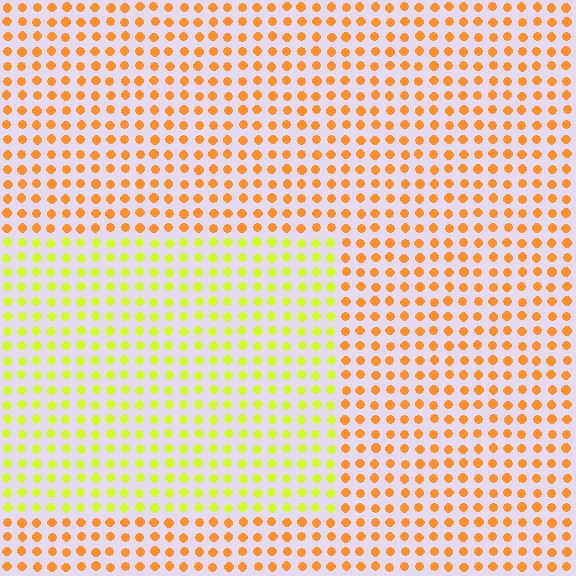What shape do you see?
I see a rectangle.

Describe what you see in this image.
The image is filled with small orange elements in a uniform arrangement. A rectangle-shaped region is visible where the elements are tinted to a slightly different hue, forming a subtle color boundary.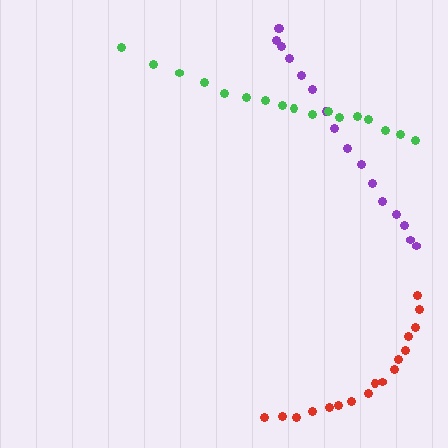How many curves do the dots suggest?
There are 3 distinct paths.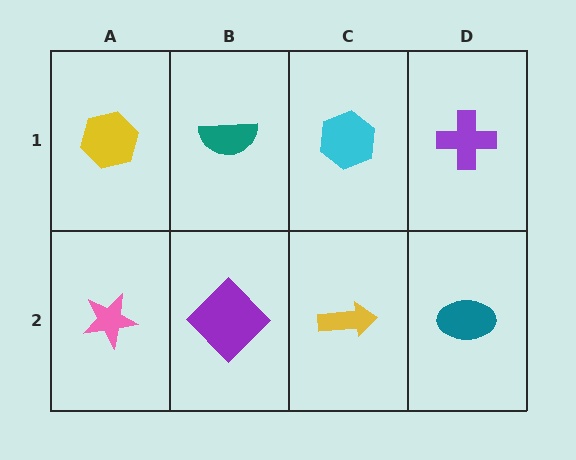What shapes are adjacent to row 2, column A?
A yellow hexagon (row 1, column A), a purple diamond (row 2, column B).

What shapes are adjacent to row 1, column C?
A yellow arrow (row 2, column C), a teal semicircle (row 1, column B), a purple cross (row 1, column D).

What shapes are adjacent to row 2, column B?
A teal semicircle (row 1, column B), a pink star (row 2, column A), a yellow arrow (row 2, column C).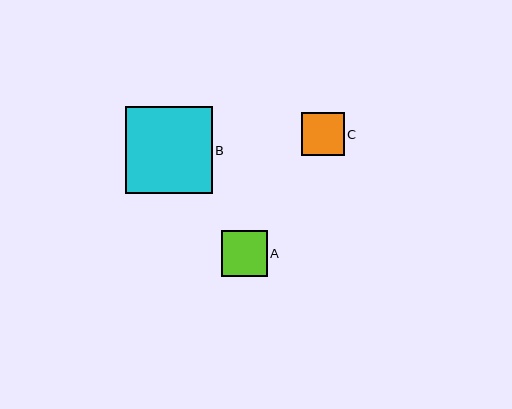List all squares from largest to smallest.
From largest to smallest: B, A, C.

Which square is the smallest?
Square C is the smallest with a size of approximately 43 pixels.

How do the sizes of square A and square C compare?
Square A and square C are approximately the same size.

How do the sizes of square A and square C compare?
Square A and square C are approximately the same size.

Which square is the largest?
Square B is the largest with a size of approximately 87 pixels.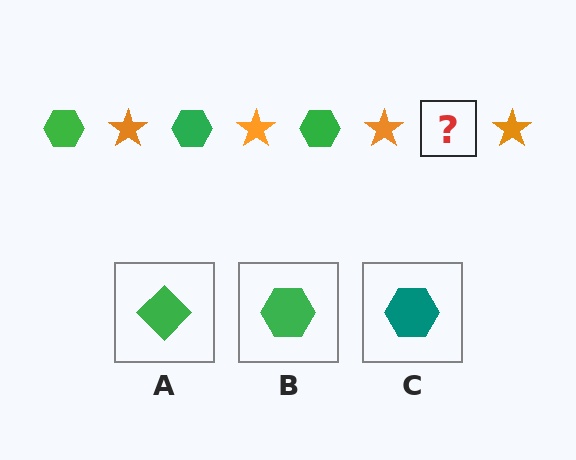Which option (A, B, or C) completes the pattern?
B.